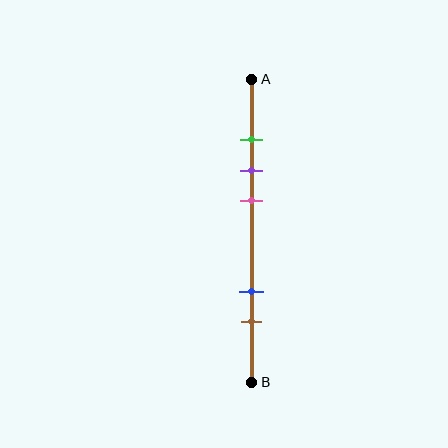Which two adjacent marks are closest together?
The green and purple marks are the closest adjacent pair.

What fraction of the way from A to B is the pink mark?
The pink mark is approximately 40% (0.4) of the way from A to B.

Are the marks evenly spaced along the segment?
No, the marks are not evenly spaced.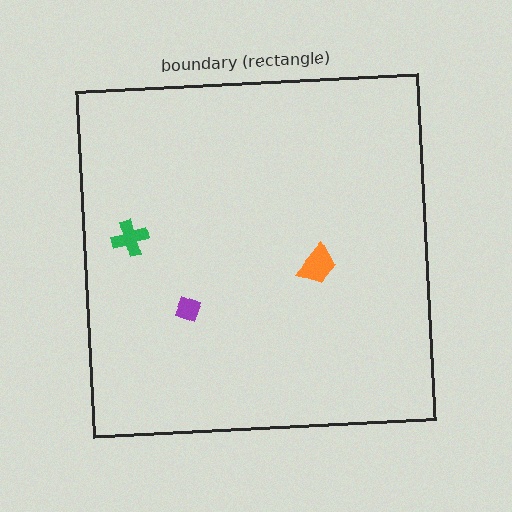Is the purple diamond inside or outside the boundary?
Inside.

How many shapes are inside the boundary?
3 inside, 0 outside.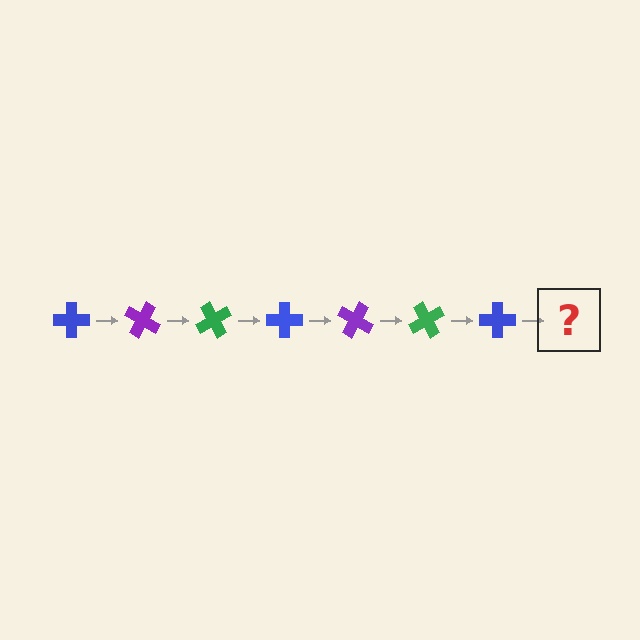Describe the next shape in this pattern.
It should be a purple cross, rotated 210 degrees from the start.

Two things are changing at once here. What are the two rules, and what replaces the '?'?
The two rules are that it rotates 30 degrees each step and the color cycles through blue, purple, and green. The '?' should be a purple cross, rotated 210 degrees from the start.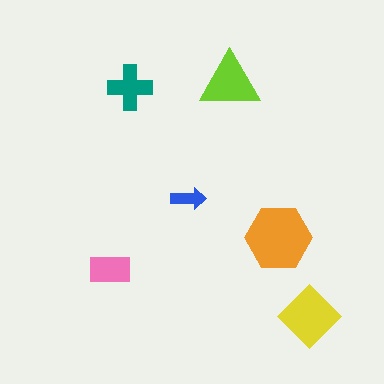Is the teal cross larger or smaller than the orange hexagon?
Smaller.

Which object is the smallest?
The blue arrow.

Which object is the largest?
The orange hexagon.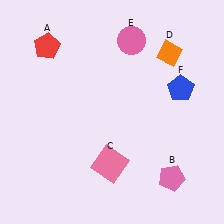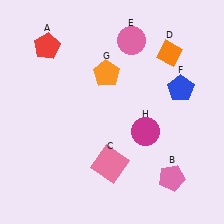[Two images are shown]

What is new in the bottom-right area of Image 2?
A magenta circle (H) was added in the bottom-right area of Image 2.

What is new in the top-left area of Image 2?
An orange pentagon (G) was added in the top-left area of Image 2.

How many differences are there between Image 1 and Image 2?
There are 2 differences between the two images.